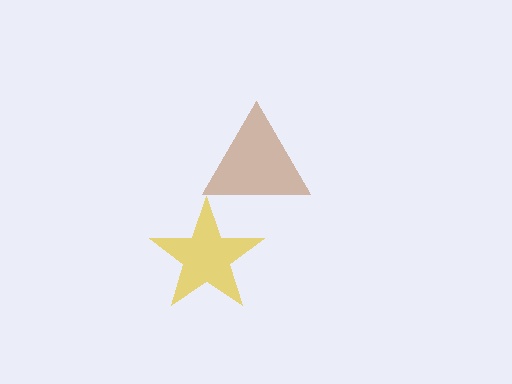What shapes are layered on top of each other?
The layered shapes are: a brown triangle, a yellow star.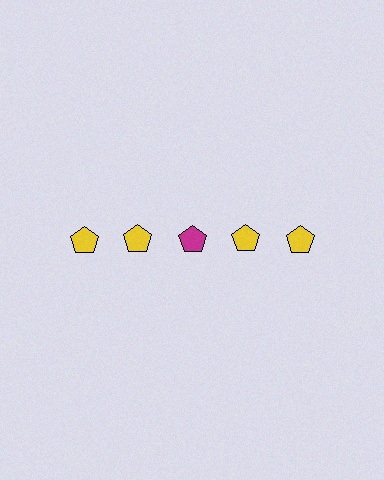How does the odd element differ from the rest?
It has a different color: magenta instead of yellow.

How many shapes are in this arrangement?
There are 5 shapes arranged in a grid pattern.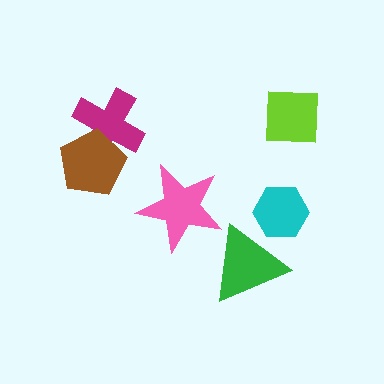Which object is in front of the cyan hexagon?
The green triangle is in front of the cyan hexagon.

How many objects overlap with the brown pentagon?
1 object overlaps with the brown pentagon.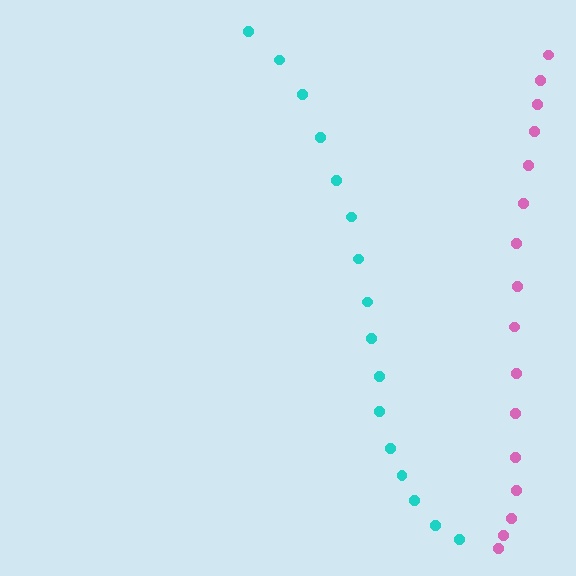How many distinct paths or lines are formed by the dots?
There are 2 distinct paths.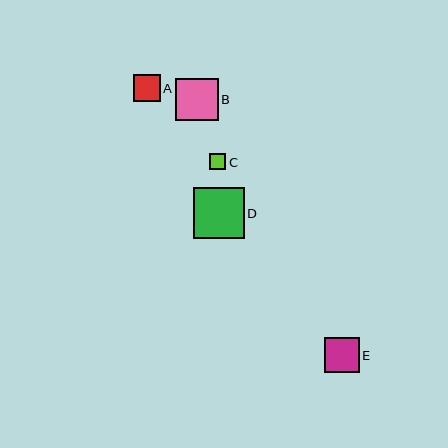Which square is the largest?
Square D is the largest with a size of approximately 51 pixels.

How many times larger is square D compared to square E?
Square D is approximately 1.5 times the size of square E.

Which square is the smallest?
Square C is the smallest with a size of approximately 16 pixels.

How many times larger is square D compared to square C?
Square D is approximately 3.1 times the size of square C.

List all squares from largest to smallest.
From largest to smallest: D, B, E, A, C.